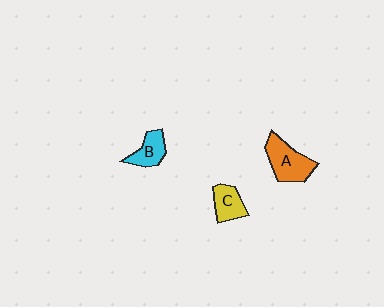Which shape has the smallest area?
Shape B (cyan).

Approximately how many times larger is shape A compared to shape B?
Approximately 1.6 times.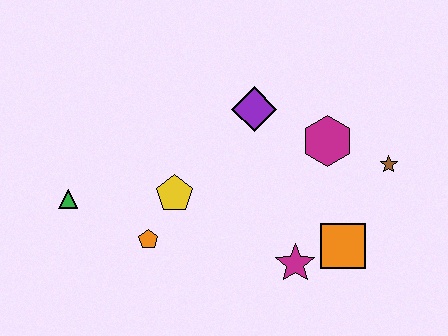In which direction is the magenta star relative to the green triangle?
The magenta star is to the right of the green triangle.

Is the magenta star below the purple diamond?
Yes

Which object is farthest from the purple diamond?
The green triangle is farthest from the purple diamond.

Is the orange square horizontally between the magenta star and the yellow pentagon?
No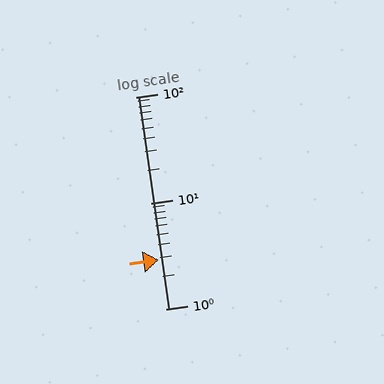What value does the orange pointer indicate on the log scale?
The pointer indicates approximately 2.9.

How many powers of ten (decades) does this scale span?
The scale spans 2 decades, from 1 to 100.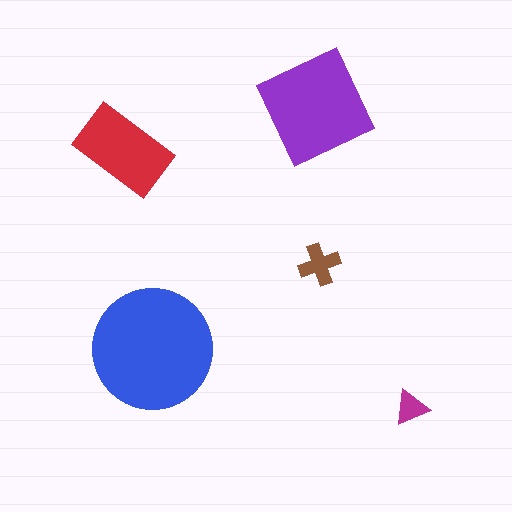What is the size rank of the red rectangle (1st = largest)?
3rd.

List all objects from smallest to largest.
The magenta triangle, the brown cross, the red rectangle, the purple diamond, the blue circle.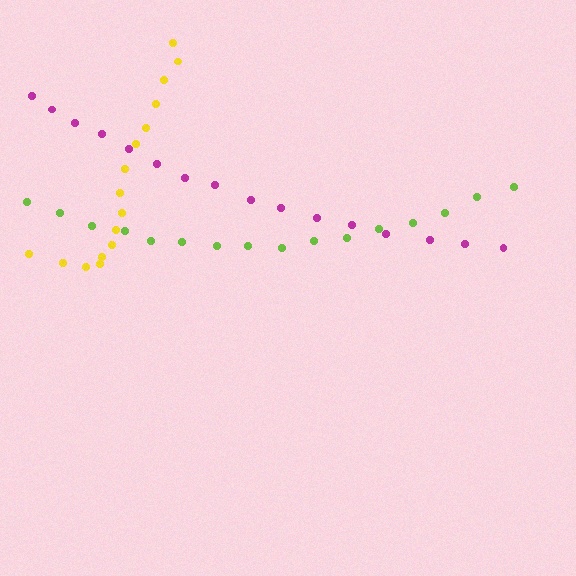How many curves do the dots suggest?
There are 3 distinct paths.